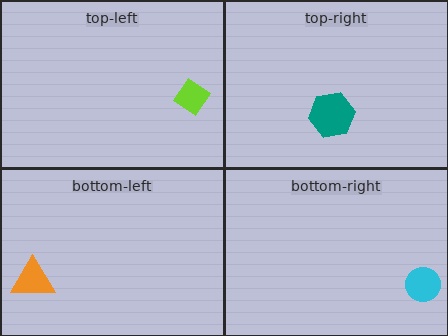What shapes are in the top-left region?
The lime diamond.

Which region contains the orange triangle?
The bottom-left region.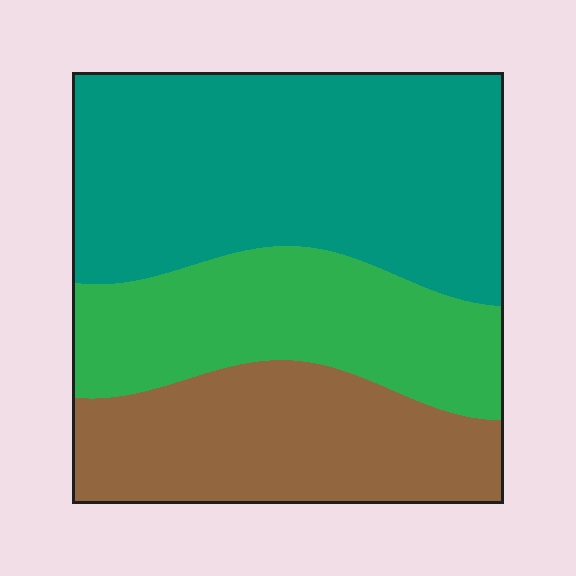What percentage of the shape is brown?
Brown covers about 25% of the shape.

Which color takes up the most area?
Teal, at roughly 45%.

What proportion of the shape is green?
Green takes up about one quarter (1/4) of the shape.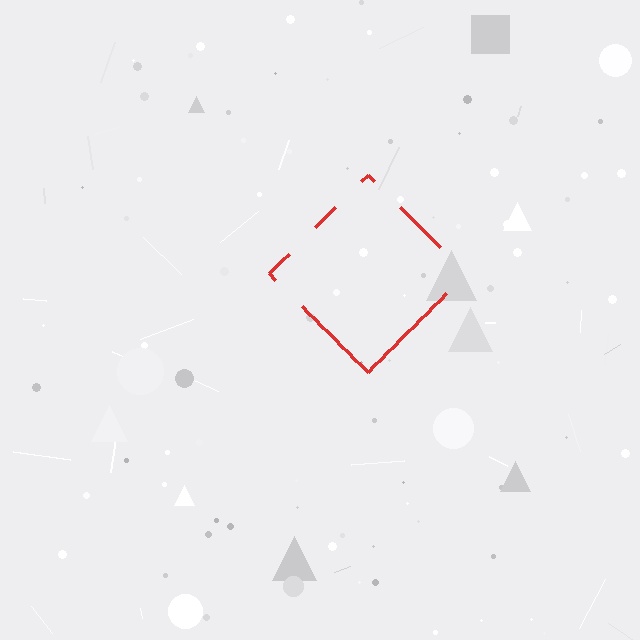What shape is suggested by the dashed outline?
The dashed outline suggests a diamond.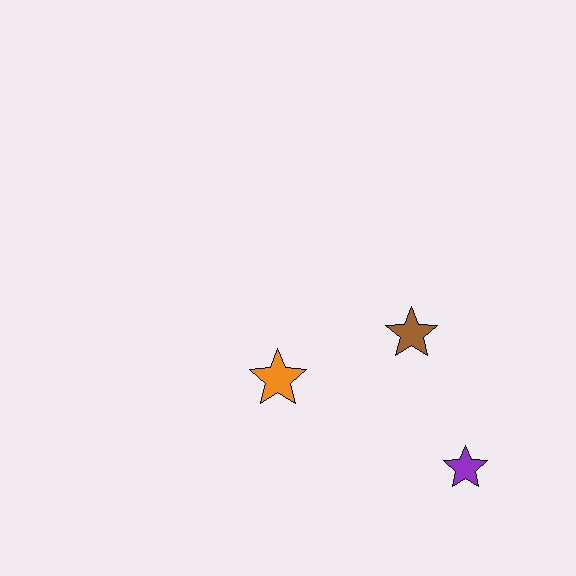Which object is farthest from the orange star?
The purple star is farthest from the orange star.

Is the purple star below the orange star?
Yes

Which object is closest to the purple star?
The brown star is closest to the purple star.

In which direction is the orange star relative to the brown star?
The orange star is to the left of the brown star.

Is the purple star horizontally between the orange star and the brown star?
No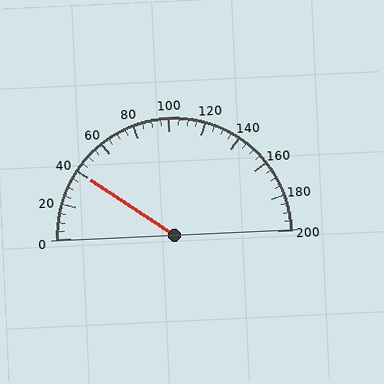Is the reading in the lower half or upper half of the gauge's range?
The reading is in the lower half of the range (0 to 200).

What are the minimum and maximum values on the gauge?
The gauge ranges from 0 to 200.